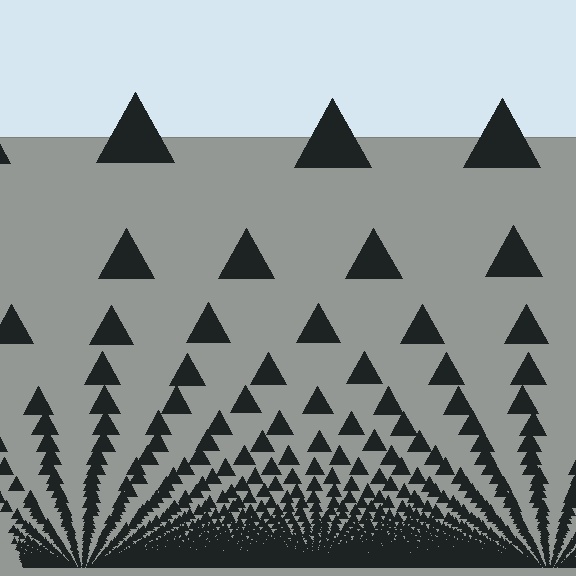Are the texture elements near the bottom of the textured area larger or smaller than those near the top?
Smaller. The gradient is inverted — elements near the bottom are smaller and denser.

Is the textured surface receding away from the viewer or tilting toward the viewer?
The surface appears to tilt toward the viewer. Texture elements get larger and sparser toward the top.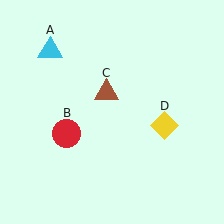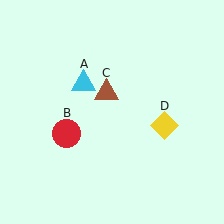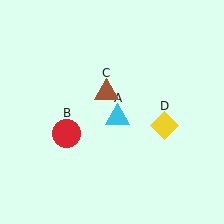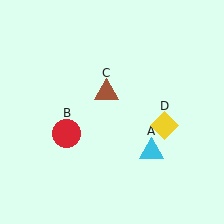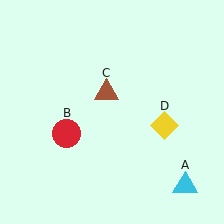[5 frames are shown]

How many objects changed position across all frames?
1 object changed position: cyan triangle (object A).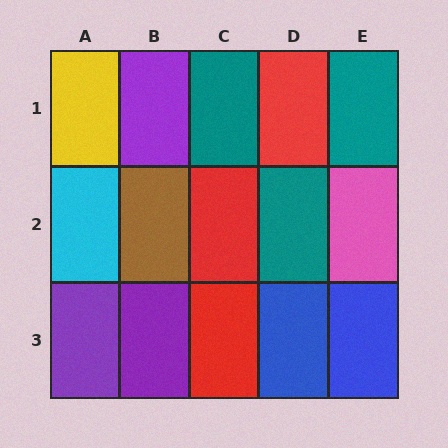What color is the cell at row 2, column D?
Teal.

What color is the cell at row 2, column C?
Red.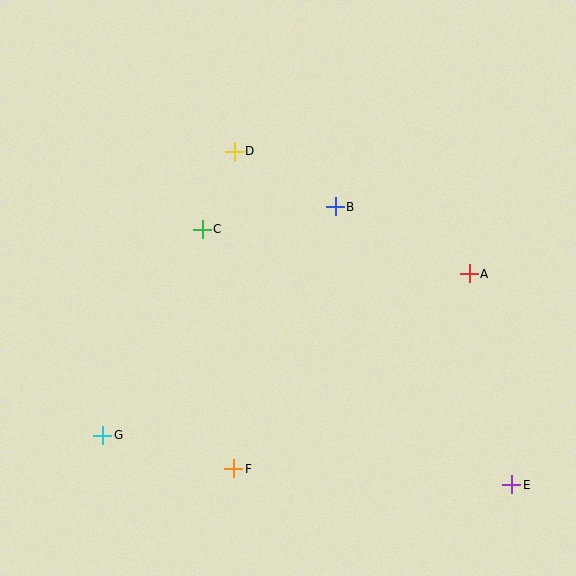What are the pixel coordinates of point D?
Point D is at (234, 151).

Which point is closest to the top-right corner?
Point A is closest to the top-right corner.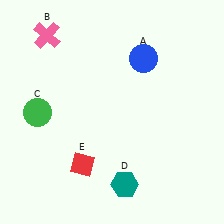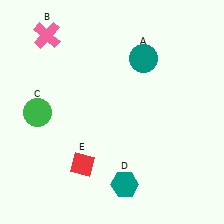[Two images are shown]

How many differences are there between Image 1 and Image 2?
There is 1 difference between the two images.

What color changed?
The circle (A) changed from blue in Image 1 to teal in Image 2.